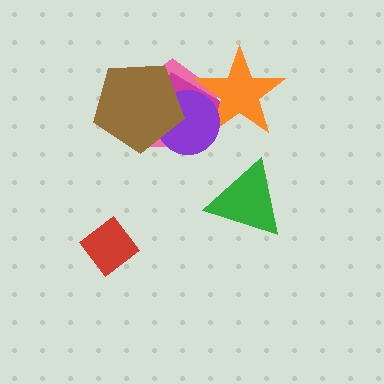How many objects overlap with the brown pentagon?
3 objects overlap with the brown pentagon.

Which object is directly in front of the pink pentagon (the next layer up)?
The magenta rectangle is directly in front of the pink pentagon.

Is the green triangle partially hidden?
No, no other shape covers it.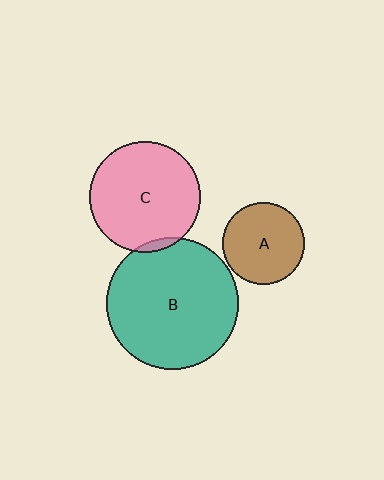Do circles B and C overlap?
Yes.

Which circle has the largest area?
Circle B (teal).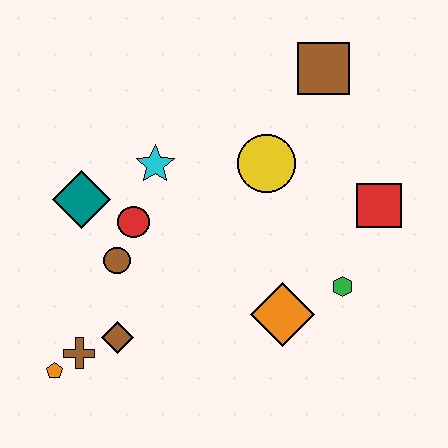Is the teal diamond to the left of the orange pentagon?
No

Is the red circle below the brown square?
Yes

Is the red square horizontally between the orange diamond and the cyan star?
No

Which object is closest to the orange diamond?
The green hexagon is closest to the orange diamond.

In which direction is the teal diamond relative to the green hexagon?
The teal diamond is to the left of the green hexagon.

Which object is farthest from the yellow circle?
The orange pentagon is farthest from the yellow circle.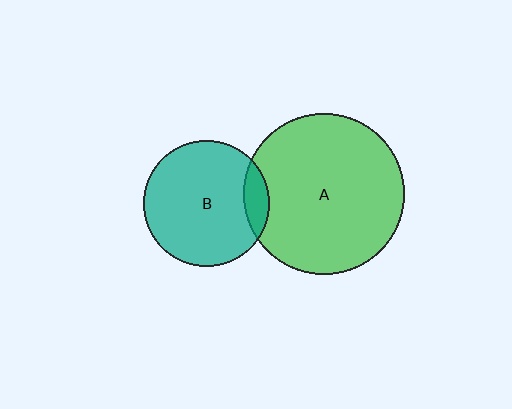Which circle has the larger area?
Circle A (green).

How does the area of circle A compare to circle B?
Approximately 1.6 times.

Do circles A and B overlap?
Yes.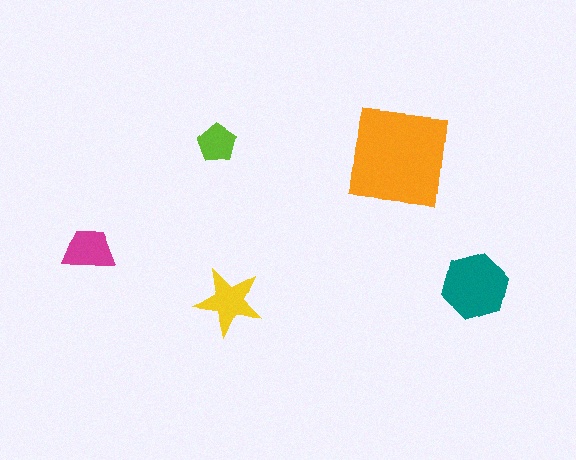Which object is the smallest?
The lime pentagon.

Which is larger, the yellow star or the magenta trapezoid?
The yellow star.